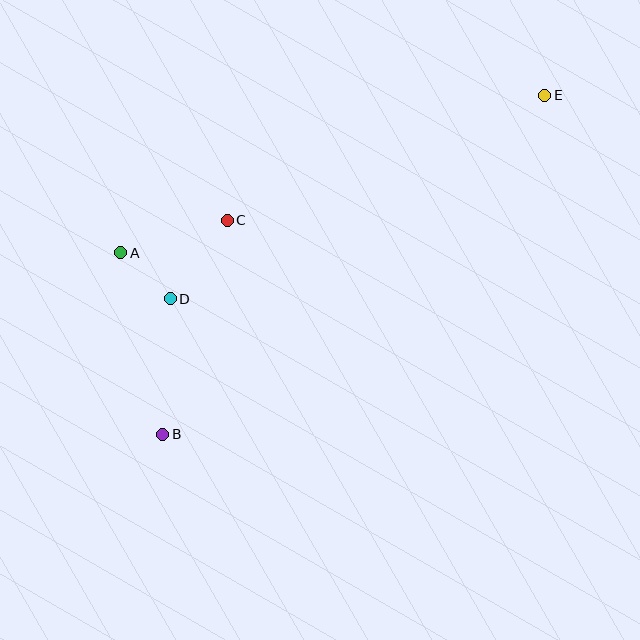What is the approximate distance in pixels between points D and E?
The distance between D and E is approximately 426 pixels.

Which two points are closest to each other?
Points A and D are closest to each other.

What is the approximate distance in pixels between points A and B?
The distance between A and B is approximately 186 pixels.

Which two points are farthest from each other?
Points B and E are farthest from each other.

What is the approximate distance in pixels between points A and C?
The distance between A and C is approximately 111 pixels.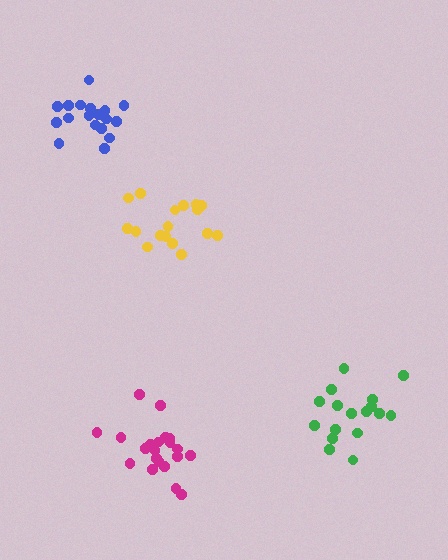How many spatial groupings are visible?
There are 4 spatial groupings.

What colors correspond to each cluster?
The clusters are colored: yellow, green, blue, magenta.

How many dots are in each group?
Group 1: 17 dots, Group 2: 17 dots, Group 3: 18 dots, Group 4: 21 dots (73 total).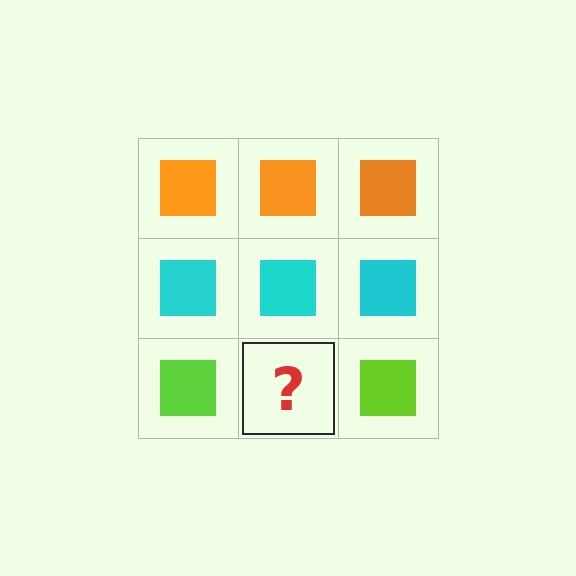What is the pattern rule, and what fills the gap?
The rule is that each row has a consistent color. The gap should be filled with a lime square.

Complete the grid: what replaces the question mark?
The question mark should be replaced with a lime square.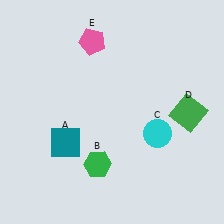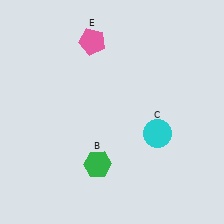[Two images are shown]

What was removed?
The green square (D), the teal square (A) were removed in Image 2.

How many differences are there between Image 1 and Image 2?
There are 2 differences between the two images.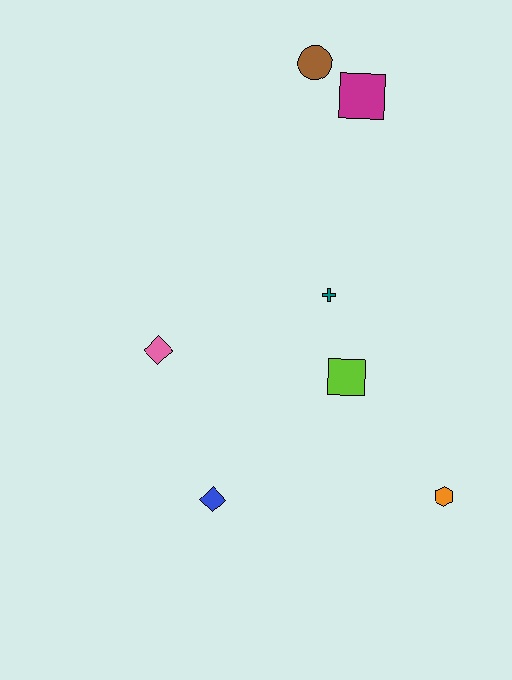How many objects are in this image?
There are 7 objects.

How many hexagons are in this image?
There is 1 hexagon.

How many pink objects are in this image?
There is 1 pink object.